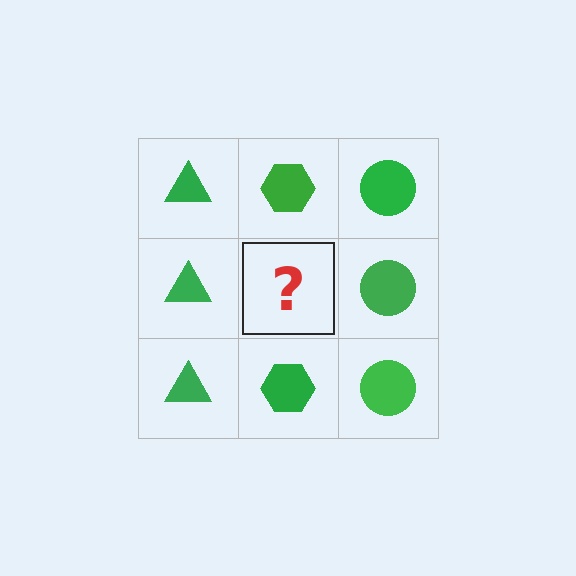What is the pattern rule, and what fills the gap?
The rule is that each column has a consistent shape. The gap should be filled with a green hexagon.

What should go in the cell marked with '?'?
The missing cell should contain a green hexagon.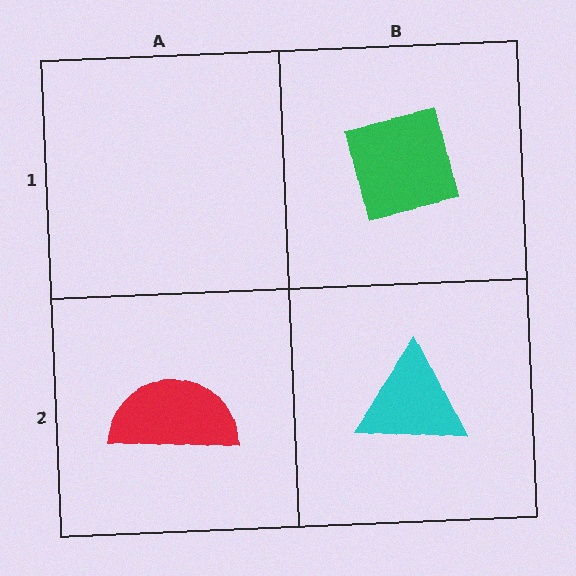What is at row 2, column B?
A cyan triangle.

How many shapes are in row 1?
1 shape.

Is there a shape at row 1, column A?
No, that cell is empty.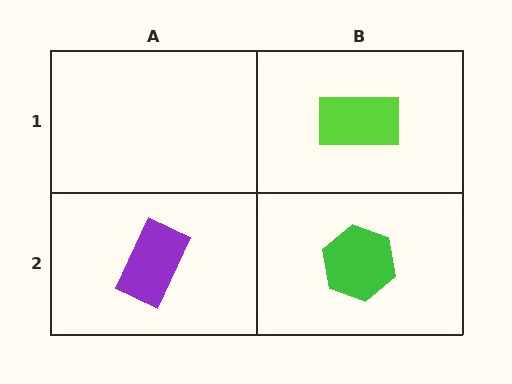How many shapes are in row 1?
1 shape.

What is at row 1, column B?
A lime rectangle.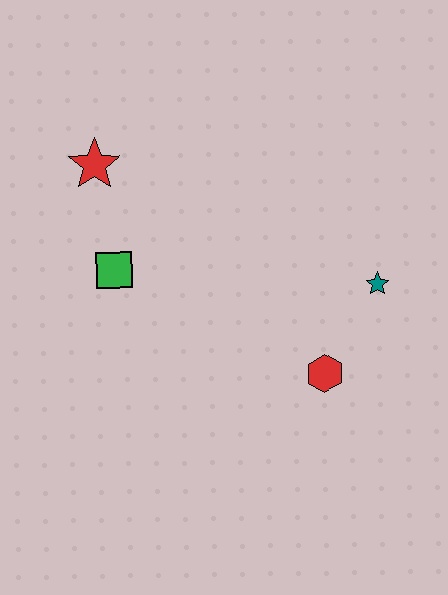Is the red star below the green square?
No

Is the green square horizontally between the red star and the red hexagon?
Yes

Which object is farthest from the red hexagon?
The red star is farthest from the red hexagon.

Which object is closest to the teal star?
The red hexagon is closest to the teal star.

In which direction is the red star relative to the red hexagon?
The red star is to the left of the red hexagon.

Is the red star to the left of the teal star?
Yes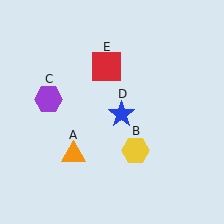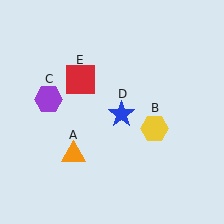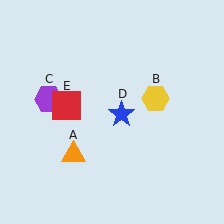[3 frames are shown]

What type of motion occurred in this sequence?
The yellow hexagon (object B), red square (object E) rotated counterclockwise around the center of the scene.